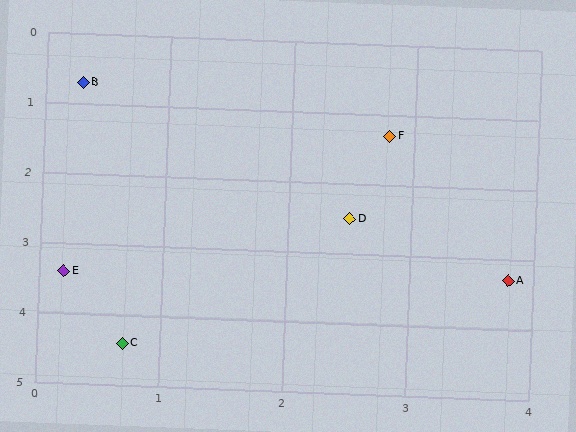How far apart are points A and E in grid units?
Points A and E are about 3.6 grid units apart.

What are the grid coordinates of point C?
Point C is at approximately (0.7, 4.4).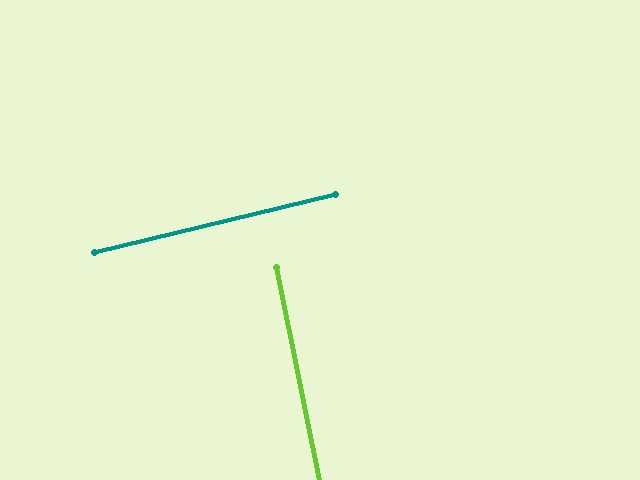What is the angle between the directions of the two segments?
Approximately 88 degrees.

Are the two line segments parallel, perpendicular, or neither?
Perpendicular — they meet at approximately 88°.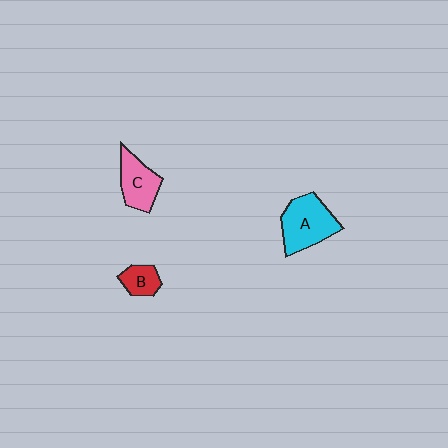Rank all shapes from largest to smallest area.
From largest to smallest: A (cyan), C (pink), B (red).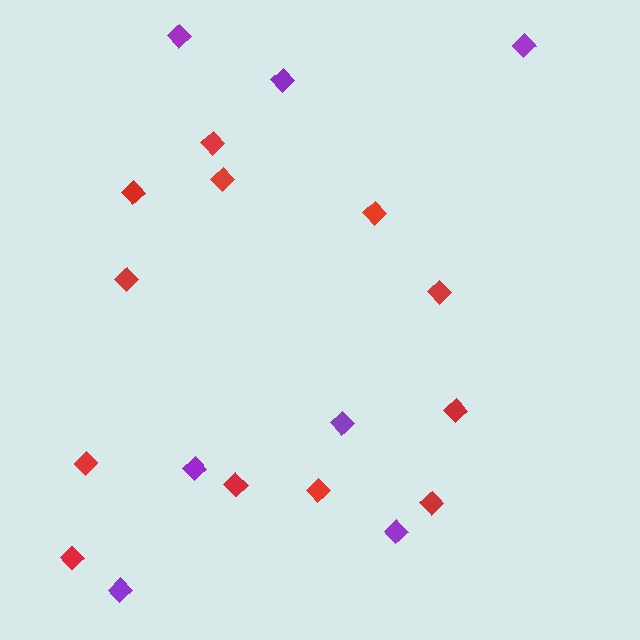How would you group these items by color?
There are 2 groups: one group of red diamonds (12) and one group of purple diamonds (7).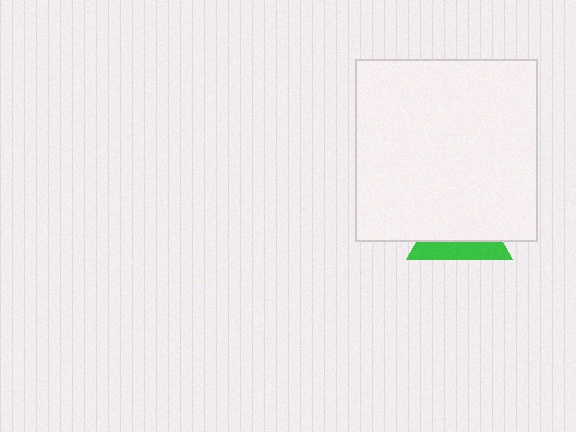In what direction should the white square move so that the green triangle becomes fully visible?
The white square should move up. That is the shortest direction to clear the overlap and leave the green triangle fully visible.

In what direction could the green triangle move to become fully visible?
The green triangle could move down. That would shift it out from behind the white square entirely.